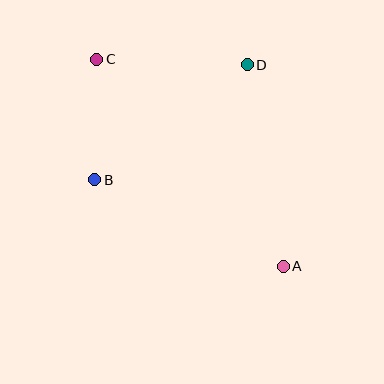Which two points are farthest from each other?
Points A and C are farthest from each other.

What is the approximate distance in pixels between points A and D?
The distance between A and D is approximately 205 pixels.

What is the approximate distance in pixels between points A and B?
The distance between A and B is approximately 208 pixels.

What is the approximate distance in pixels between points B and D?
The distance between B and D is approximately 190 pixels.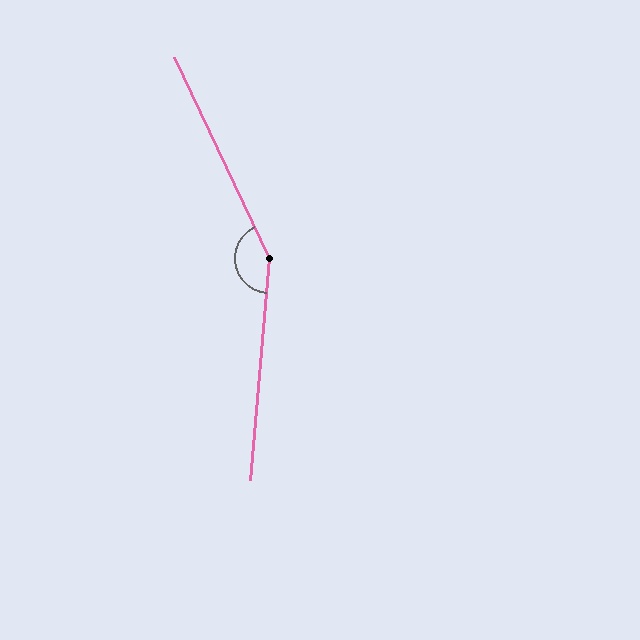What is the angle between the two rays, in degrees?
Approximately 150 degrees.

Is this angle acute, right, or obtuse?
It is obtuse.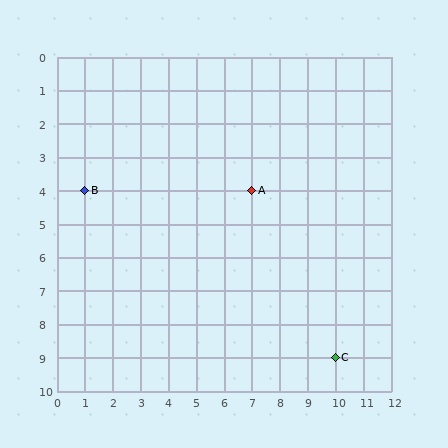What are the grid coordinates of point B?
Point B is at grid coordinates (1, 4).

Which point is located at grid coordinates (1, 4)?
Point B is at (1, 4).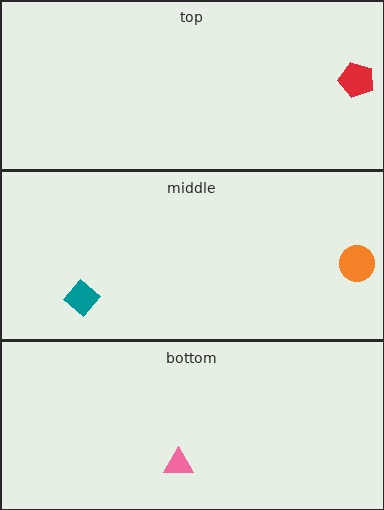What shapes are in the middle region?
The orange circle, the teal diamond.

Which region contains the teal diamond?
The middle region.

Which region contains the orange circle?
The middle region.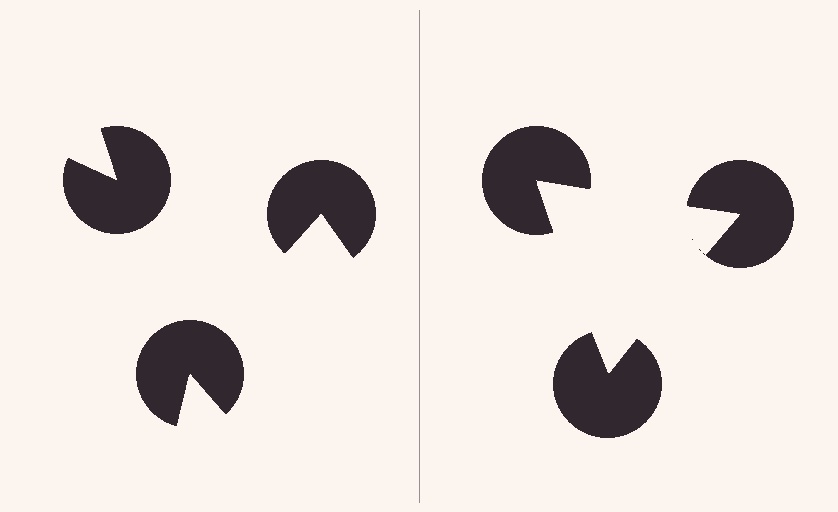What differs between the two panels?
The pac-man discs are positioned identically on both sides; only the wedge orientations differ. On the right they align to a triangle; on the left they are misaligned.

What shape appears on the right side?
An illusory triangle.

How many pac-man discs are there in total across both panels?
6 — 3 on each side.